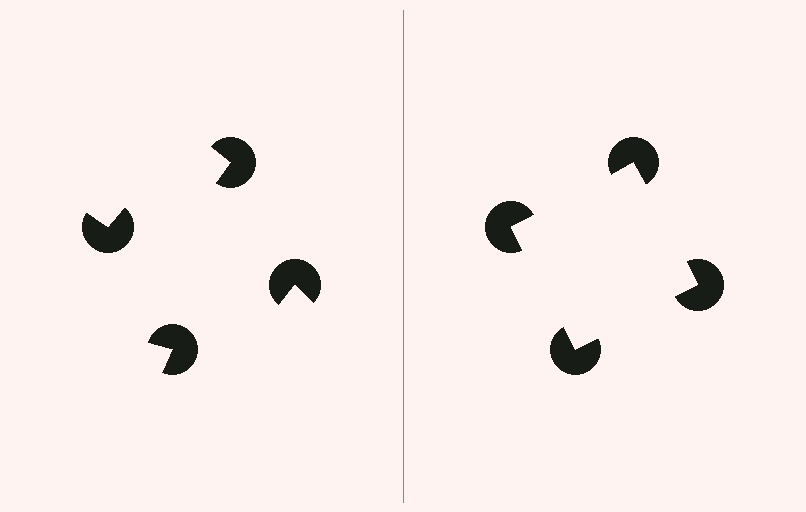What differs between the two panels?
The pac-man discs are positioned identically on both sides; only the wedge orientations differ. On the right they align to a square; on the left they are misaligned.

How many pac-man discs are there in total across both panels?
8 — 4 on each side.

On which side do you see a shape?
An illusory square appears on the right side. On the left side the wedge cuts are rotated, so no coherent shape forms.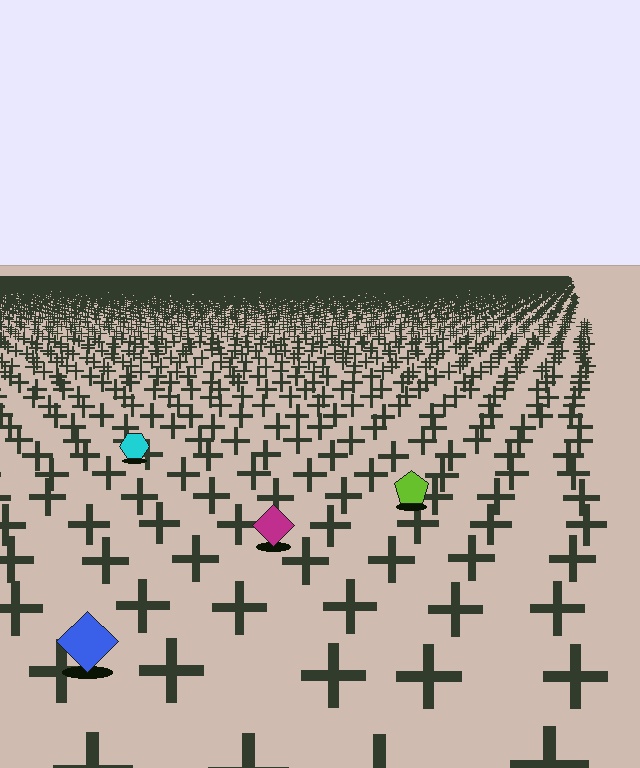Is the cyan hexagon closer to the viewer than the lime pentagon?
No. The lime pentagon is closer — you can tell from the texture gradient: the ground texture is coarser near it.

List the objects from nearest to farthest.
From nearest to farthest: the blue diamond, the magenta diamond, the lime pentagon, the cyan hexagon.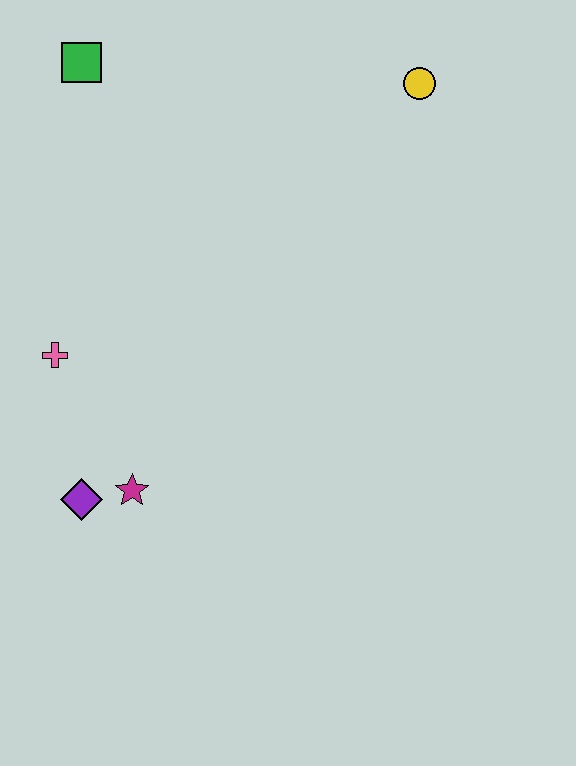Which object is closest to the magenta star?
The purple diamond is closest to the magenta star.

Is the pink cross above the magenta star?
Yes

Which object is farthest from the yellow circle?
The purple diamond is farthest from the yellow circle.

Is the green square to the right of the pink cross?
Yes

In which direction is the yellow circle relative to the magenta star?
The yellow circle is above the magenta star.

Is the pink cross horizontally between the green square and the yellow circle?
No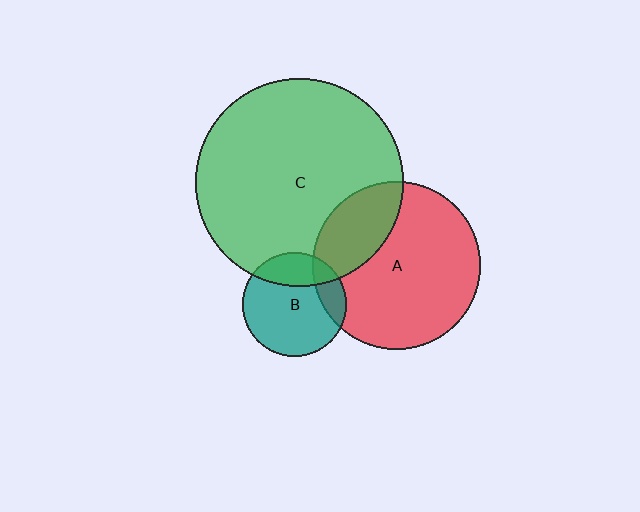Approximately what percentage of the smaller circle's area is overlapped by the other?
Approximately 25%.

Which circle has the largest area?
Circle C (green).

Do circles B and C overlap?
Yes.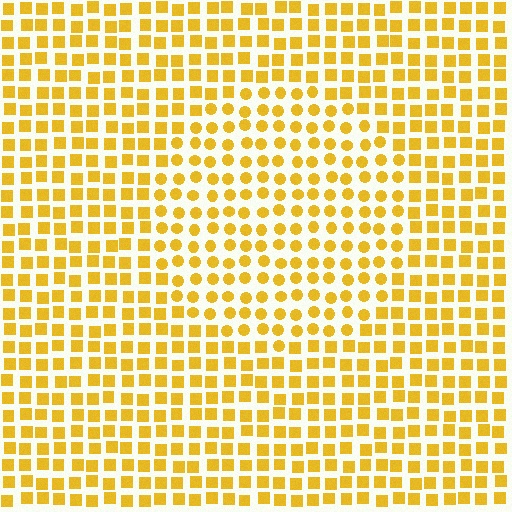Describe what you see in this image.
The image is filled with small yellow elements arranged in a uniform grid. A circle-shaped region contains circles, while the surrounding area contains squares. The boundary is defined purely by the change in element shape.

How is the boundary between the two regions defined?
The boundary is defined by a change in element shape: circles inside vs. squares outside. All elements share the same color and spacing.